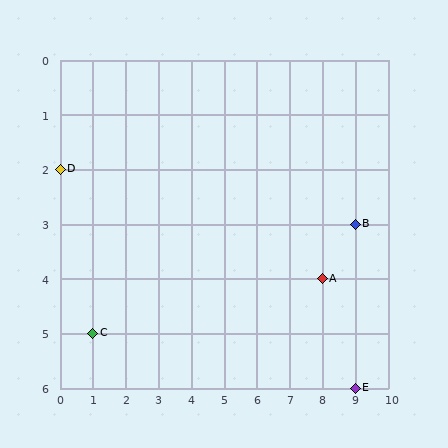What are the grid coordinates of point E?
Point E is at grid coordinates (9, 6).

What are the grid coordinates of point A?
Point A is at grid coordinates (8, 4).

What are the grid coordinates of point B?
Point B is at grid coordinates (9, 3).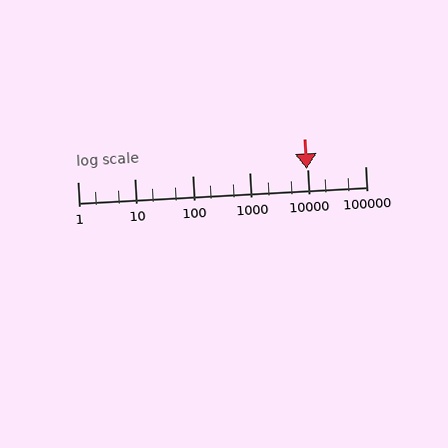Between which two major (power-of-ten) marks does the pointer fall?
The pointer is between 1000 and 10000.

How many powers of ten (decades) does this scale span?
The scale spans 5 decades, from 1 to 100000.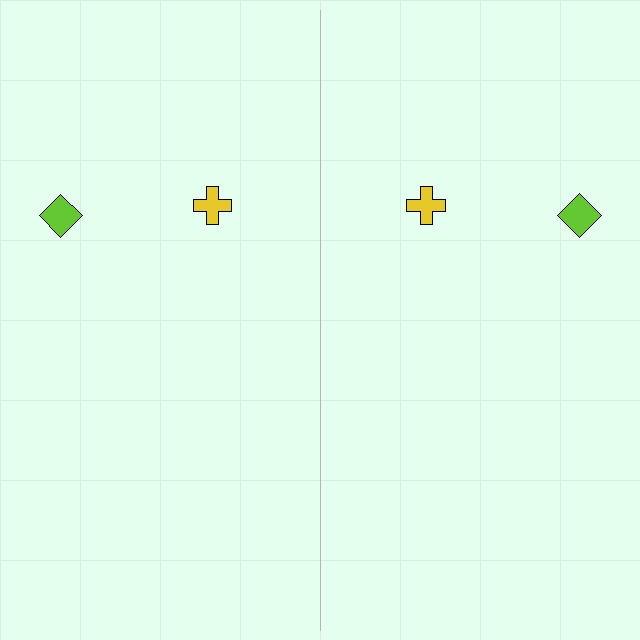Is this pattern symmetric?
Yes, this pattern has bilateral (reflection) symmetry.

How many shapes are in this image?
There are 4 shapes in this image.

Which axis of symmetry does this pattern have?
The pattern has a vertical axis of symmetry running through the center of the image.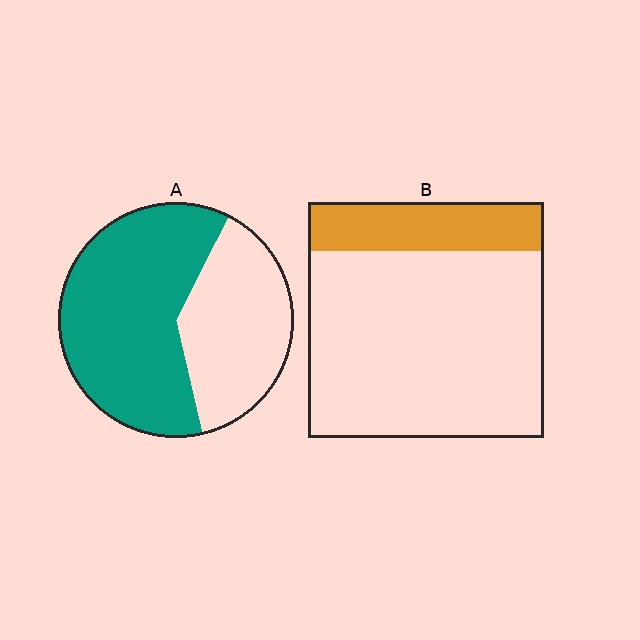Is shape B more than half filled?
No.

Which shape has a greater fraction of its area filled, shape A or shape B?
Shape A.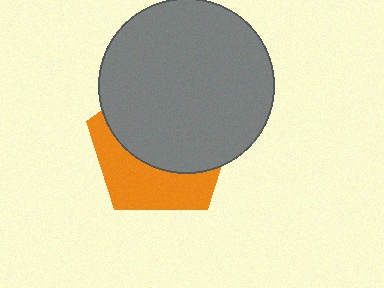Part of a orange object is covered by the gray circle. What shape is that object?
It is a pentagon.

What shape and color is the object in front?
The object in front is a gray circle.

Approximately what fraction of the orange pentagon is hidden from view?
Roughly 62% of the orange pentagon is hidden behind the gray circle.